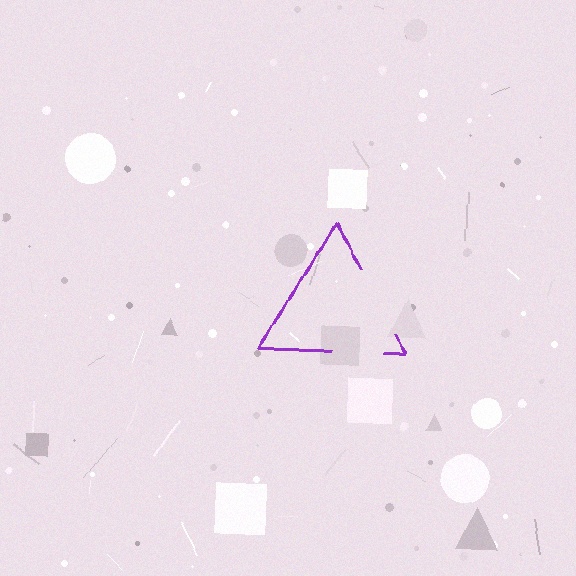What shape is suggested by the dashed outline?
The dashed outline suggests a triangle.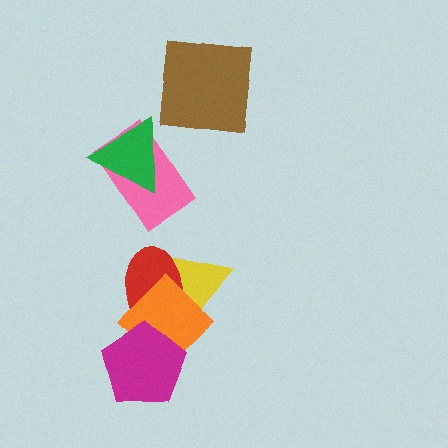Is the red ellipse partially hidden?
Yes, it is partially covered by another shape.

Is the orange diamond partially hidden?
Yes, it is partially covered by another shape.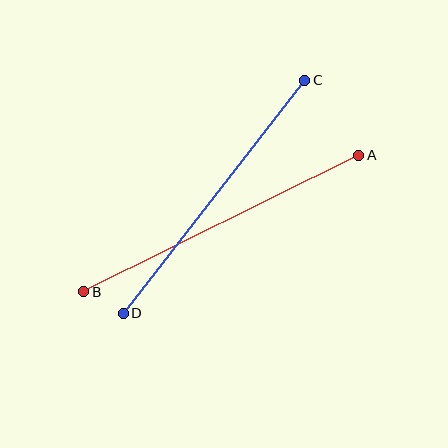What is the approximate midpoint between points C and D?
The midpoint is at approximately (214, 197) pixels.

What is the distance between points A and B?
The distance is approximately 307 pixels.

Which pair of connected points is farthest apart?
Points A and B are farthest apart.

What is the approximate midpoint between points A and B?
The midpoint is at approximately (221, 223) pixels.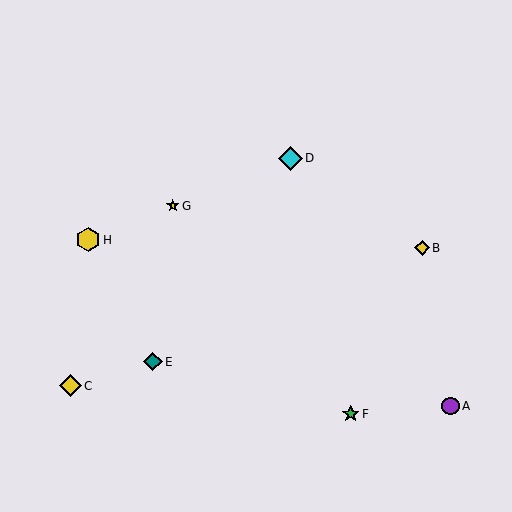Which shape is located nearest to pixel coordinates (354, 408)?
The green star (labeled F) at (351, 414) is nearest to that location.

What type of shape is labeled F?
Shape F is a green star.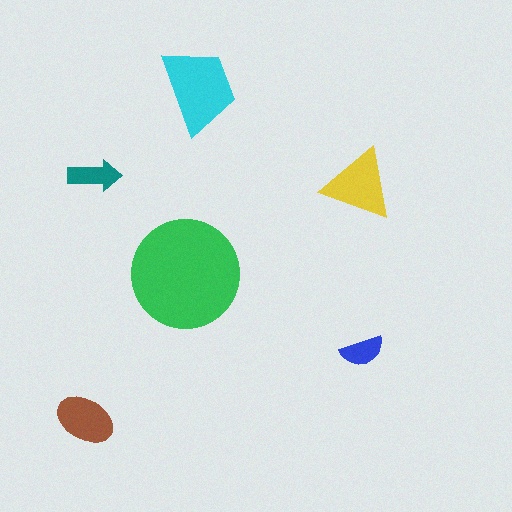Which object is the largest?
The green circle.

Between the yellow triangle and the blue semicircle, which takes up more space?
The yellow triangle.